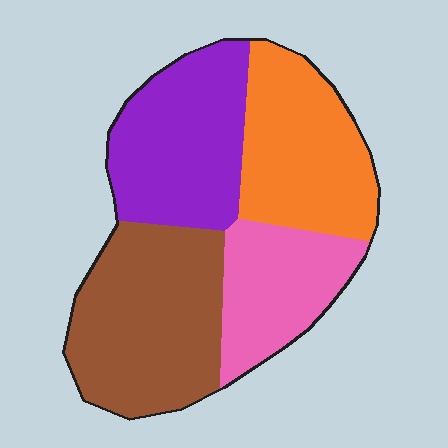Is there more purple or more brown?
Brown.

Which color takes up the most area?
Brown, at roughly 30%.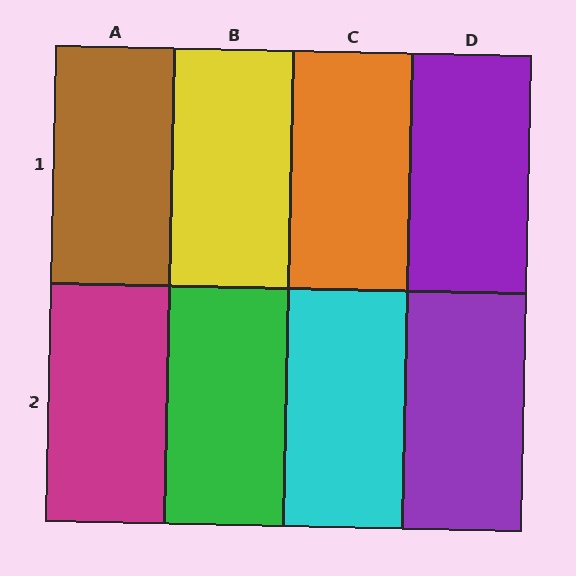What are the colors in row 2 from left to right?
Magenta, green, cyan, purple.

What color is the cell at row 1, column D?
Purple.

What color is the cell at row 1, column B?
Yellow.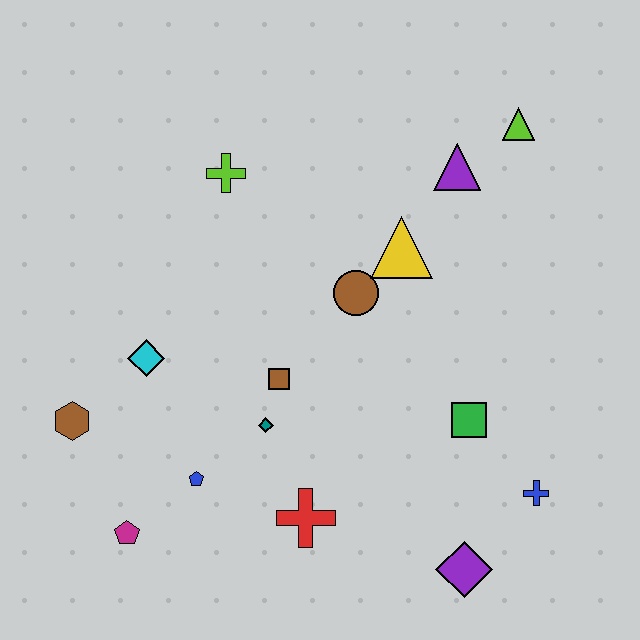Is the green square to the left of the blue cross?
Yes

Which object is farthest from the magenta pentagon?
The lime triangle is farthest from the magenta pentagon.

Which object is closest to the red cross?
The teal diamond is closest to the red cross.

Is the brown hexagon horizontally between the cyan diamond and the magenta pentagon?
No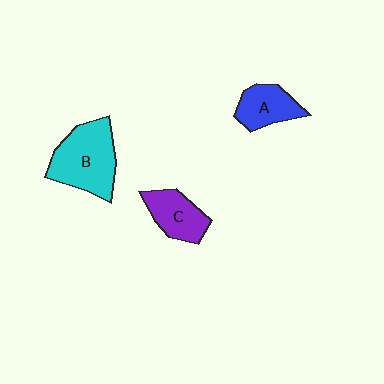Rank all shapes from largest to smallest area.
From largest to smallest: B (cyan), C (purple), A (blue).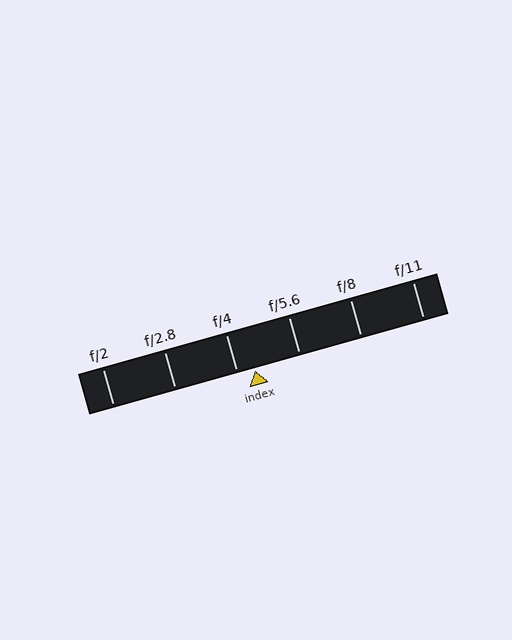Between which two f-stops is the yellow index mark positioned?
The index mark is between f/4 and f/5.6.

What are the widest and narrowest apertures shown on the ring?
The widest aperture shown is f/2 and the narrowest is f/11.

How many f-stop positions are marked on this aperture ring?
There are 6 f-stop positions marked.